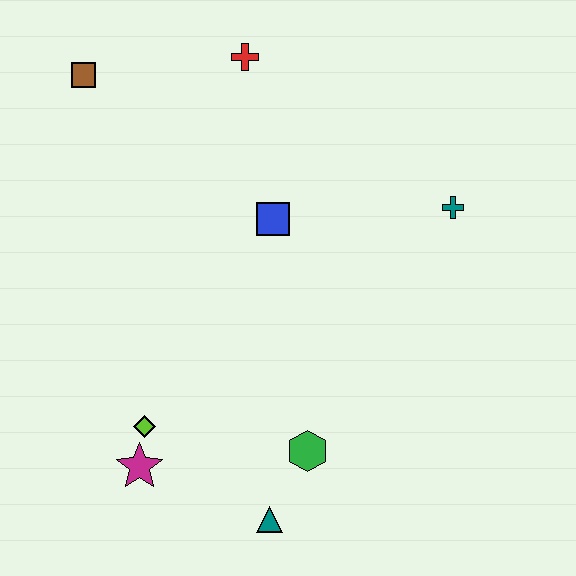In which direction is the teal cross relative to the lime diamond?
The teal cross is to the right of the lime diamond.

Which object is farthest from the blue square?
The teal triangle is farthest from the blue square.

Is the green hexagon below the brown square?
Yes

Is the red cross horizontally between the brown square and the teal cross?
Yes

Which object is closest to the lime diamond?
The magenta star is closest to the lime diamond.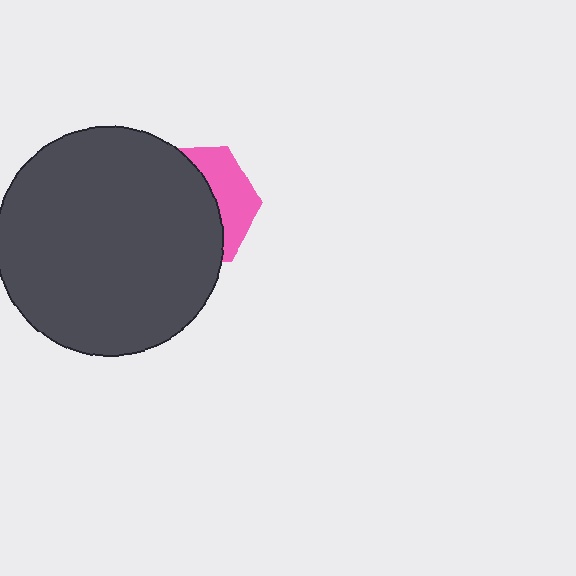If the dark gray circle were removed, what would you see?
You would see the complete pink hexagon.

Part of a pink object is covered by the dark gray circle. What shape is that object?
It is a hexagon.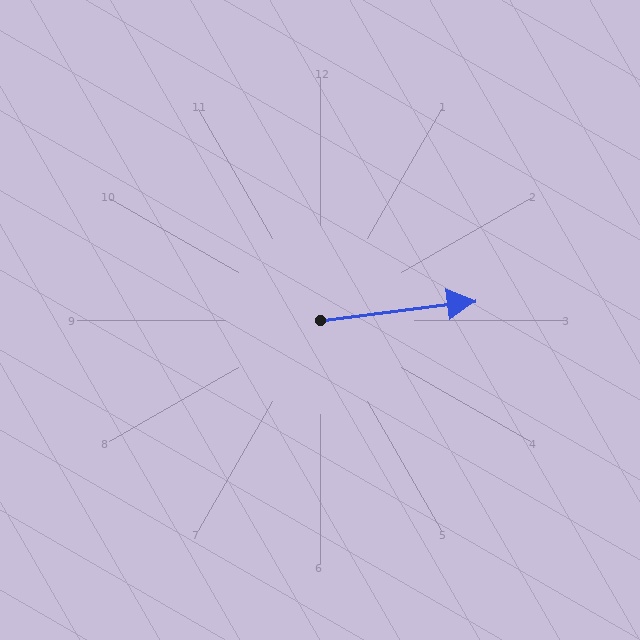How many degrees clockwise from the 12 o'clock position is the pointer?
Approximately 83 degrees.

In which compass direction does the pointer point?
East.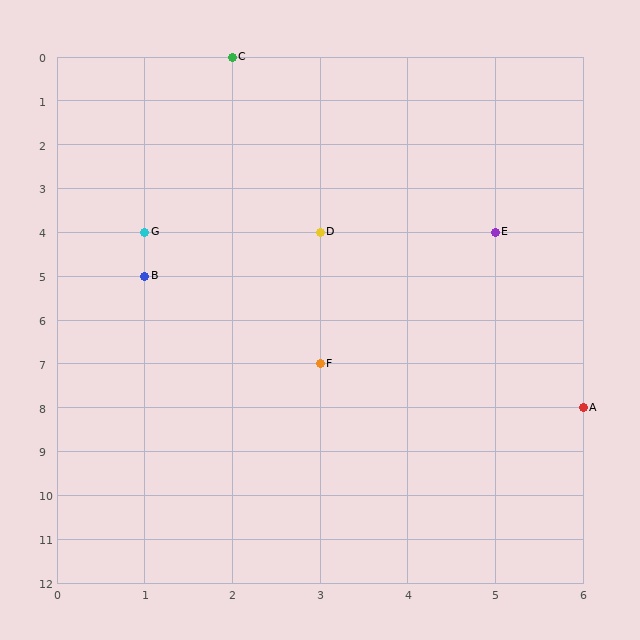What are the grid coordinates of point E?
Point E is at grid coordinates (5, 4).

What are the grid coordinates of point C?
Point C is at grid coordinates (2, 0).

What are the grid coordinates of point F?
Point F is at grid coordinates (3, 7).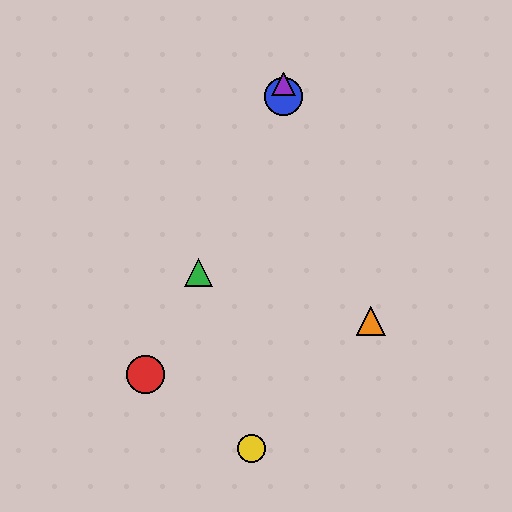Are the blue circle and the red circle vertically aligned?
No, the blue circle is at x≈284 and the red circle is at x≈146.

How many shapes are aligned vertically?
2 shapes (the blue circle, the purple triangle) are aligned vertically.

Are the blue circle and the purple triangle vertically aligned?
Yes, both are at x≈284.